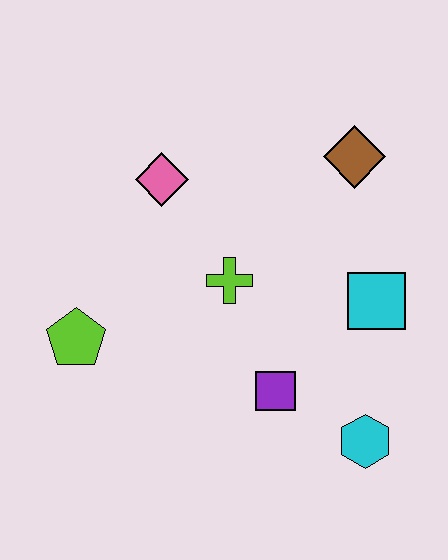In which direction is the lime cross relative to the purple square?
The lime cross is above the purple square.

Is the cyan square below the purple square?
No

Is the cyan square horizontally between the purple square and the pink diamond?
No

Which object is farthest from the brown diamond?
The lime pentagon is farthest from the brown diamond.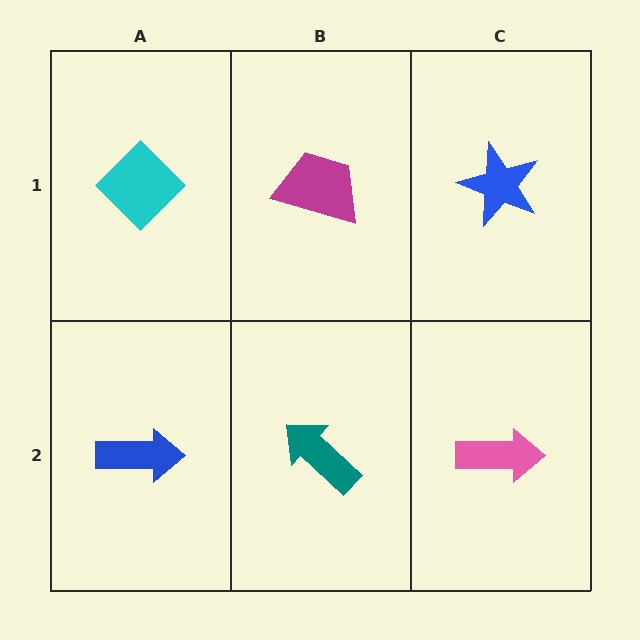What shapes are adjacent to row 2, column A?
A cyan diamond (row 1, column A), a teal arrow (row 2, column B).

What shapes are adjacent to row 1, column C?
A pink arrow (row 2, column C), a magenta trapezoid (row 1, column B).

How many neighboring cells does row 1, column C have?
2.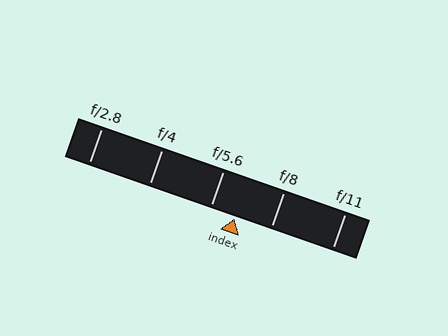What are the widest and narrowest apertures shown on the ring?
The widest aperture shown is f/2.8 and the narrowest is f/11.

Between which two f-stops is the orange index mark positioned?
The index mark is between f/5.6 and f/8.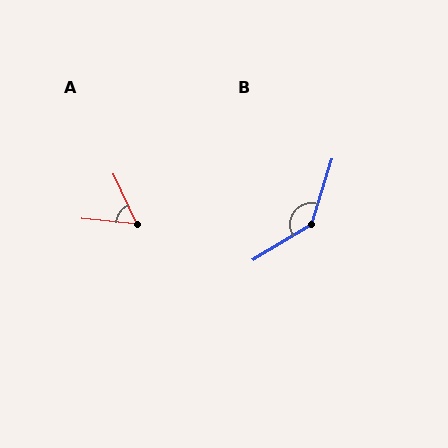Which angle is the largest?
B, at approximately 139 degrees.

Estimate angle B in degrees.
Approximately 139 degrees.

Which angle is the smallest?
A, at approximately 60 degrees.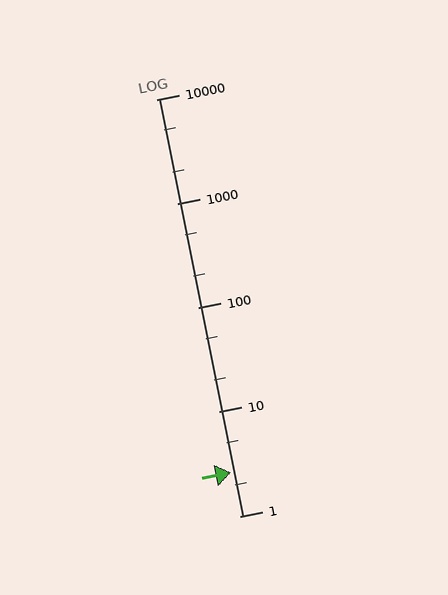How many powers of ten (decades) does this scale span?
The scale spans 4 decades, from 1 to 10000.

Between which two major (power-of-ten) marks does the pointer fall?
The pointer is between 1 and 10.